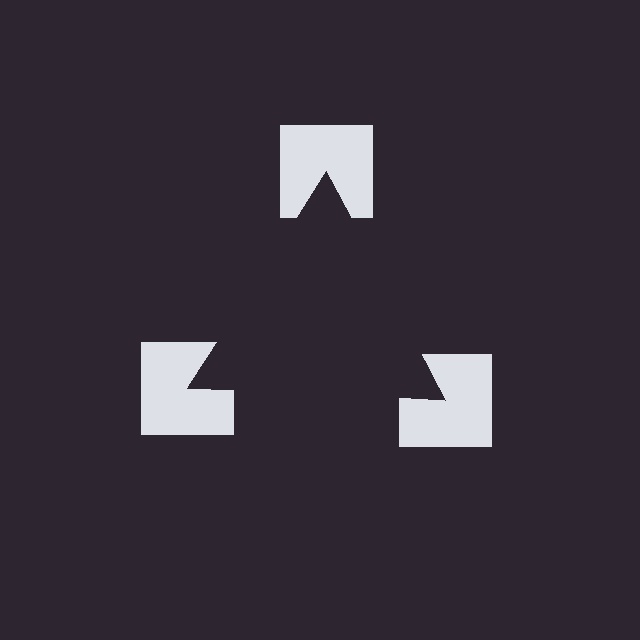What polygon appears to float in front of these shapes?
An illusory triangle — its edges are inferred from the aligned wedge cuts in the notched squares, not physically drawn.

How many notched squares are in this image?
There are 3 — one at each vertex of the illusory triangle.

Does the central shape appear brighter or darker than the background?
It typically appears slightly darker than the background, even though no actual brightness change is drawn.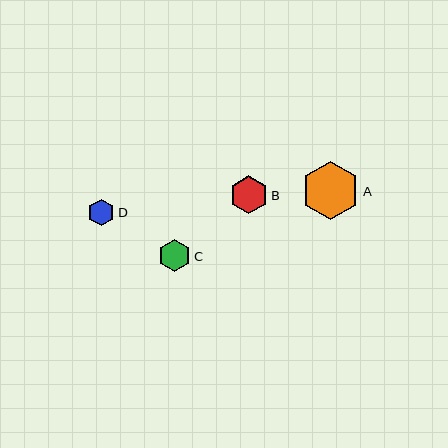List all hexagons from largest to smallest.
From largest to smallest: A, B, C, D.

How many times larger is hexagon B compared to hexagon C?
Hexagon B is approximately 1.2 times the size of hexagon C.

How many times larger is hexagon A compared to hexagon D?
Hexagon A is approximately 2.2 times the size of hexagon D.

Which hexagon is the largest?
Hexagon A is the largest with a size of approximately 58 pixels.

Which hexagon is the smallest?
Hexagon D is the smallest with a size of approximately 27 pixels.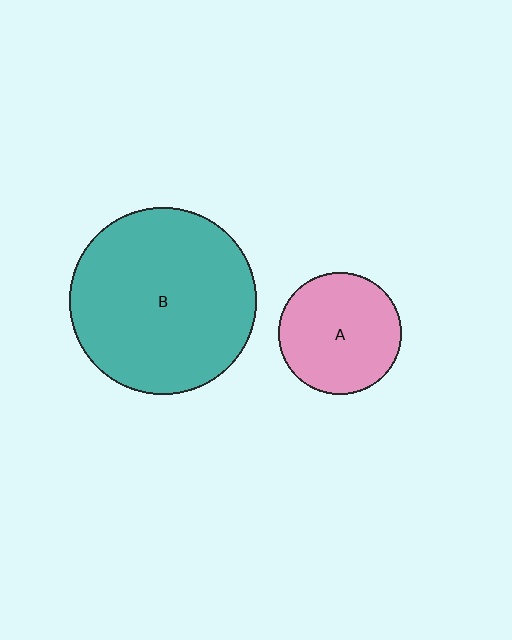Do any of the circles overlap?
No, none of the circles overlap.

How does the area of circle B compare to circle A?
Approximately 2.3 times.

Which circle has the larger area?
Circle B (teal).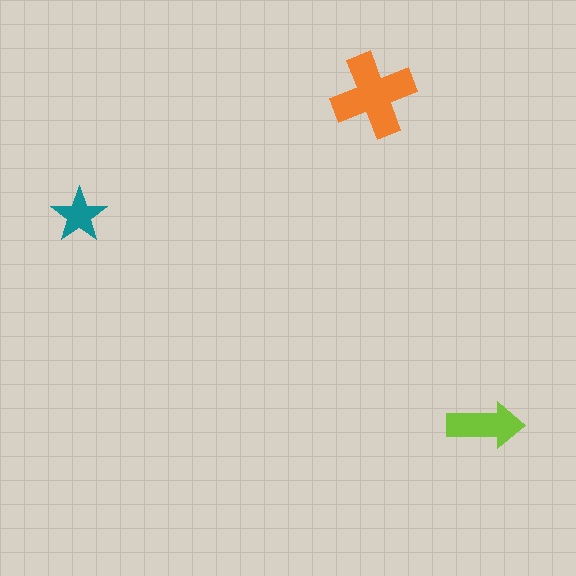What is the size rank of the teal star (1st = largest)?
3rd.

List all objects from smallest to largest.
The teal star, the lime arrow, the orange cross.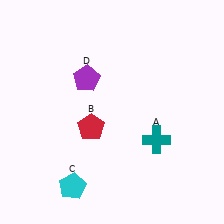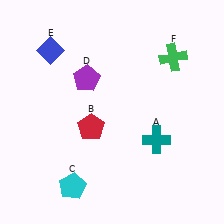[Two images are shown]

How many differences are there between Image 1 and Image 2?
There are 2 differences between the two images.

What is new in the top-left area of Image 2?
A blue diamond (E) was added in the top-left area of Image 2.